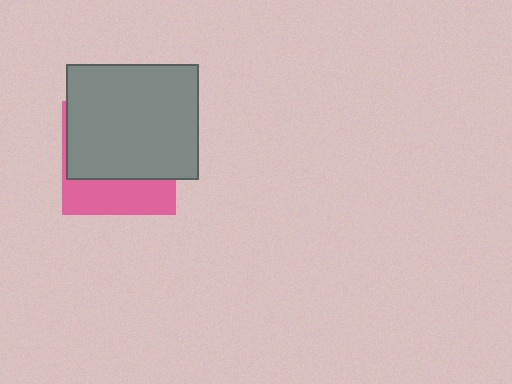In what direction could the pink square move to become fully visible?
The pink square could move down. That would shift it out from behind the gray rectangle entirely.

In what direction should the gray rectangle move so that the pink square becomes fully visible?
The gray rectangle should move up. That is the shortest direction to clear the overlap and leave the pink square fully visible.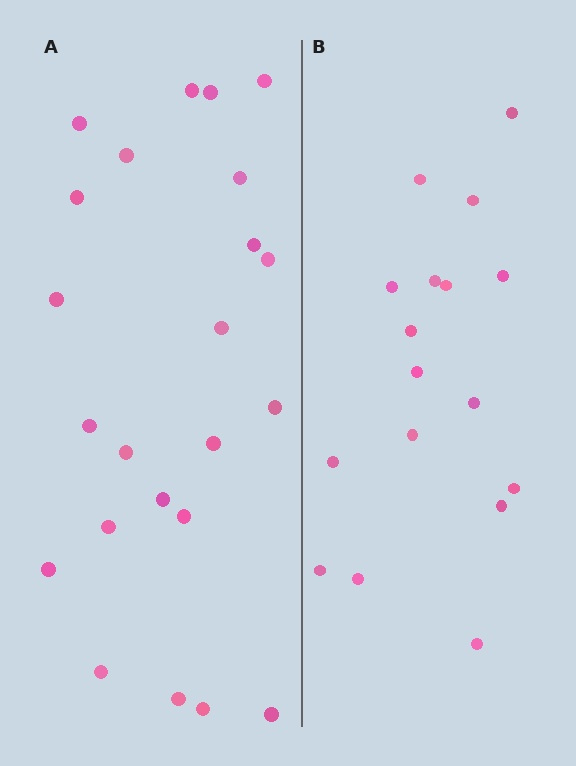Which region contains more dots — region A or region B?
Region A (the left region) has more dots.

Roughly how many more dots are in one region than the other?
Region A has about 6 more dots than region B.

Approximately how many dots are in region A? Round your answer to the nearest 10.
About 20 dots. (The exact count is 23, which rounds to 20.)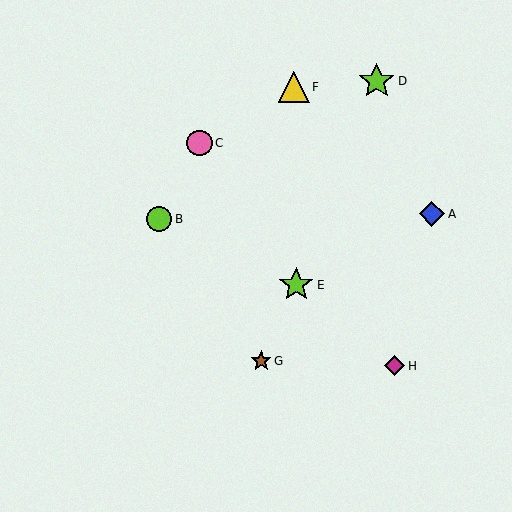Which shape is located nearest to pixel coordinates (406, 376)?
The magenta diamond (labeled H) at (394, 366) is nearest to that location.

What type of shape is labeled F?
Shape F is a yellow triangle.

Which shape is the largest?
The lime star (labeled D) is the largest.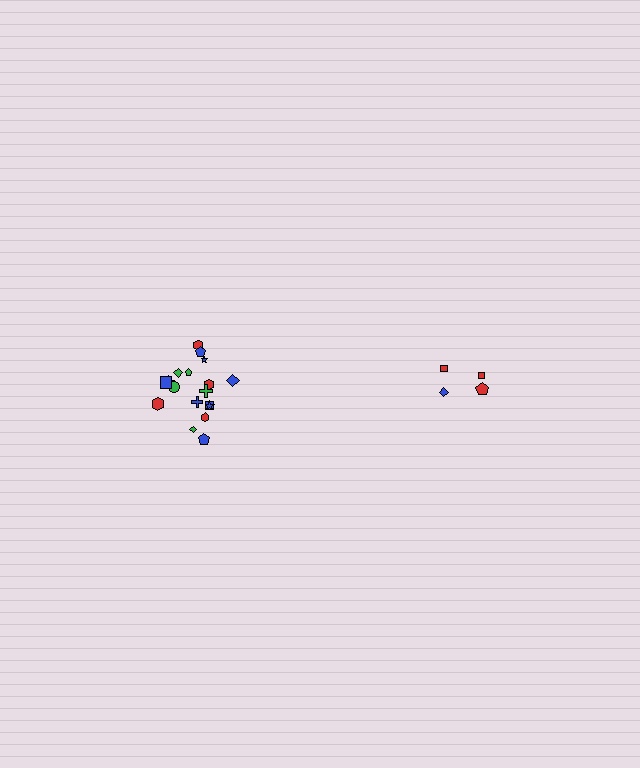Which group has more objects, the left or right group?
The left group.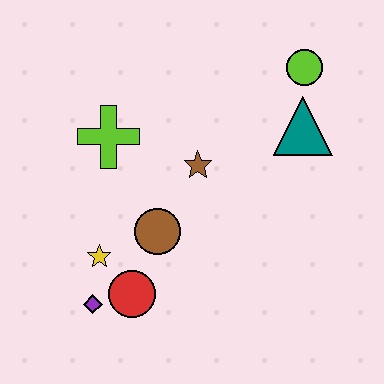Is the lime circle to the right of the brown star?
Yes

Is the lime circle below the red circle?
No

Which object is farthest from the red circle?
The lime circle is farthest from the red circle.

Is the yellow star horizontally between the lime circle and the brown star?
No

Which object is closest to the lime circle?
The teal triangle is closest to the lime circle.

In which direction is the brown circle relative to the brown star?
The brown circle is below the brown star.